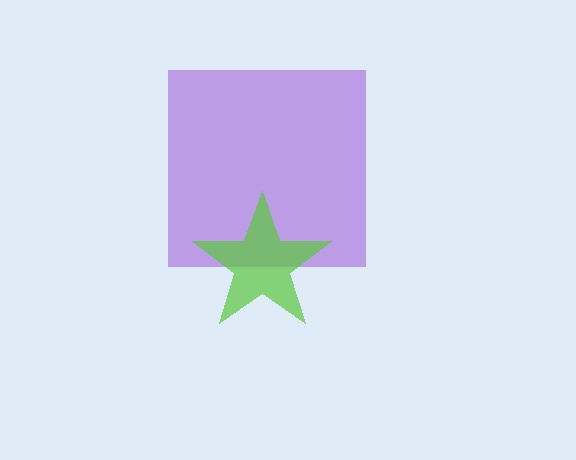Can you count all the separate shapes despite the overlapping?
Yes, there are 2 separate shapes.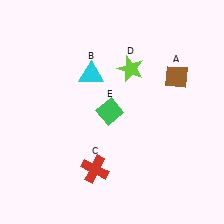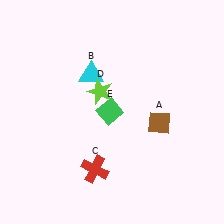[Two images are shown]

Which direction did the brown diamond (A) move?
The brown diamond (A) moved down.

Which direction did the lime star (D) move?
The lime star (D) moved left.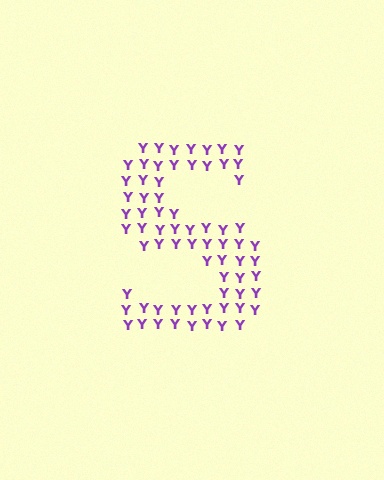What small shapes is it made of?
It is made of small letter Y's.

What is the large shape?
The large shape is the letter S.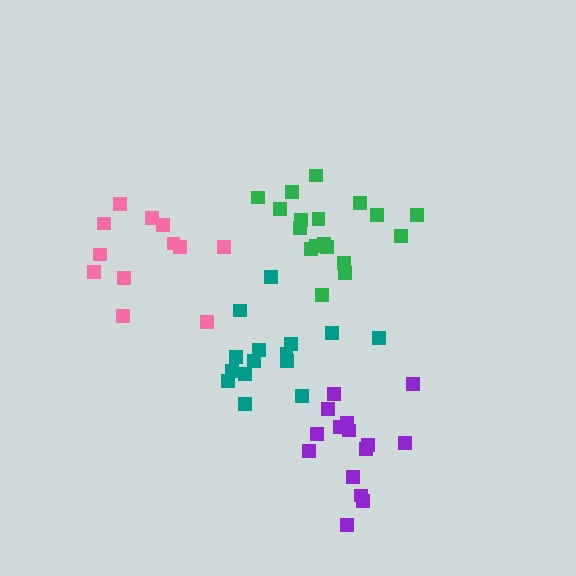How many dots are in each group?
Group 1: 15 dots, Group 2: 15 dots, Group 3: 18 dots, Group 4: 12 dots (60 total).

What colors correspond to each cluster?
The clusters are colored: purple, teal, green, pink.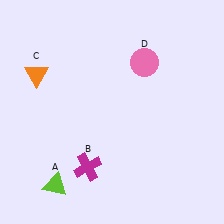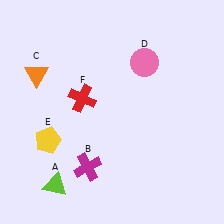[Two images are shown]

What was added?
A yellow pentagon (E), a red cross (F) were added in Image 2.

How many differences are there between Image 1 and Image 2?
There are 2 differences between the two images.